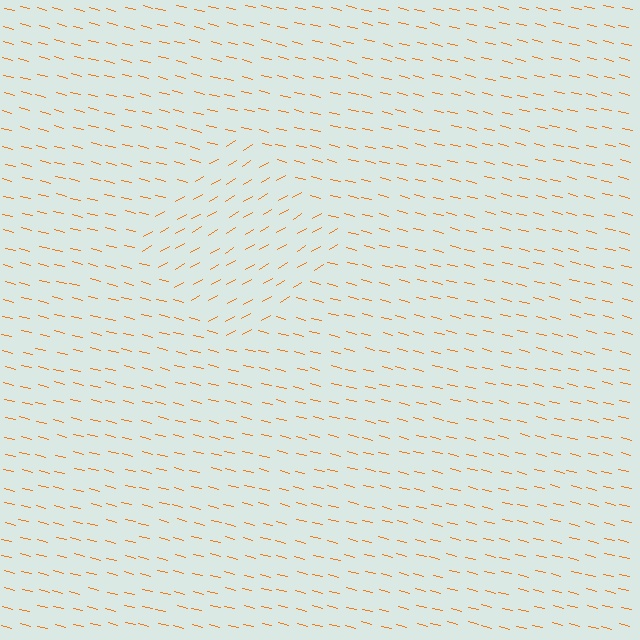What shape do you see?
I see a diamond.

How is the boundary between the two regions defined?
The boundary is defined purely by a change in line orientation (approximately 45 degrees difference). All lines are the same color and thickness.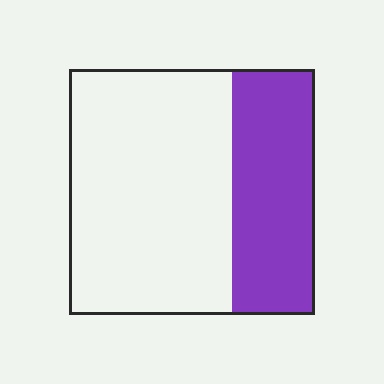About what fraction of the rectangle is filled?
About one third (1/3).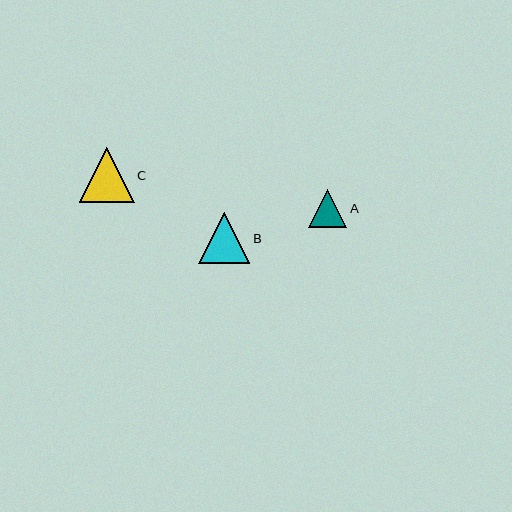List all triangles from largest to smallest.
From largest to smallest: C, B, A.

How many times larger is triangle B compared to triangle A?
Triangle B is approximately 1.3 times the size of triangle A.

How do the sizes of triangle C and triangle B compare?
Triangle C and triangle B are approximately the same size.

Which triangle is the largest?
Triangle C is the largest with a size of approximately 55 pixels.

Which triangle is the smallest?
Triangle A is the smallest with a size of approximately 38 pixels.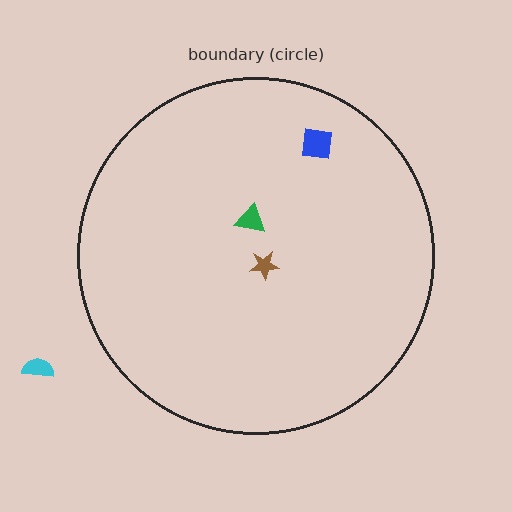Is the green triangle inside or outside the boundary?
Inside.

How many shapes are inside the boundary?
3 inside, 1 outside.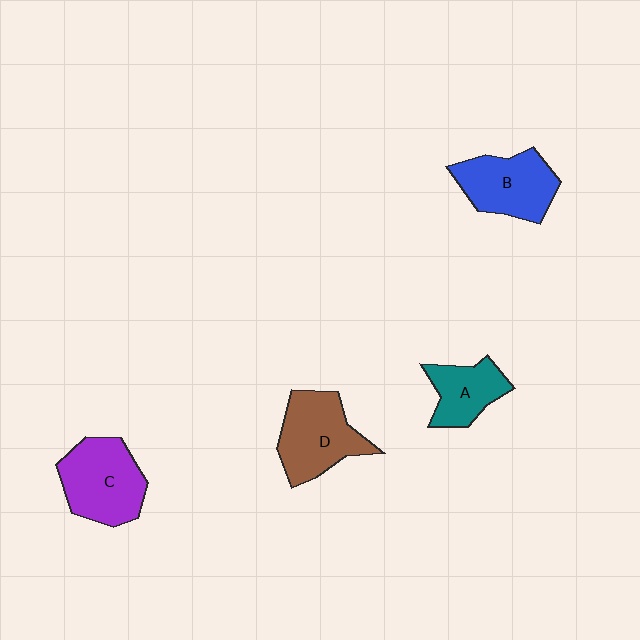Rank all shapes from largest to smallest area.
From largest to smallest: C (purple), D (brown), B (blue), A (teal).